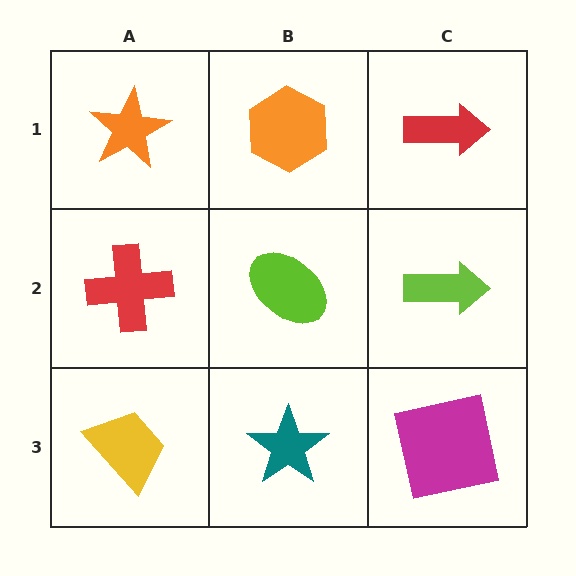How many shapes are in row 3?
3 shapes.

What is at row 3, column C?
A magenta square.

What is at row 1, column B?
An orange hexagon.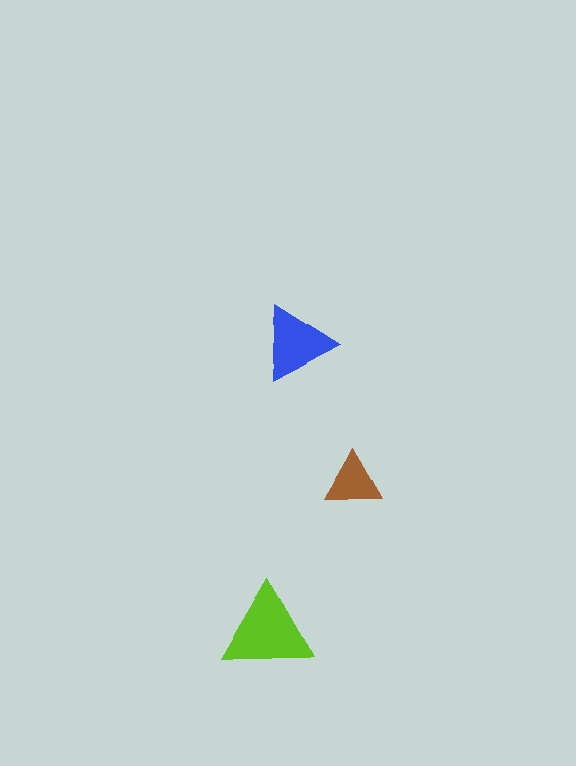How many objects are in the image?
There are 3 objects in the image.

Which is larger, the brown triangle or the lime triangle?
The lime one.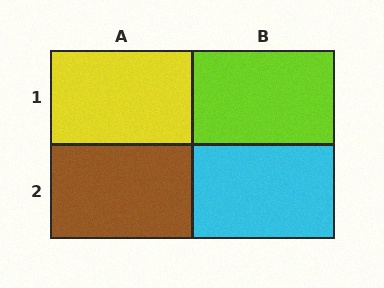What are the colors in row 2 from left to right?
Brown, cyan.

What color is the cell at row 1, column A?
Yellow.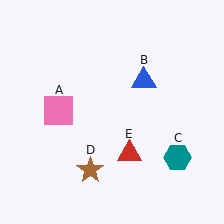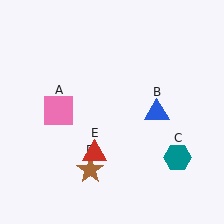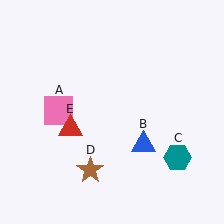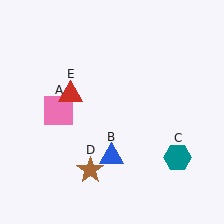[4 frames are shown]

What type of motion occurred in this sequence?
The blue triangle (object B), red triangle (object E) rotated clockwise around the center of the scene.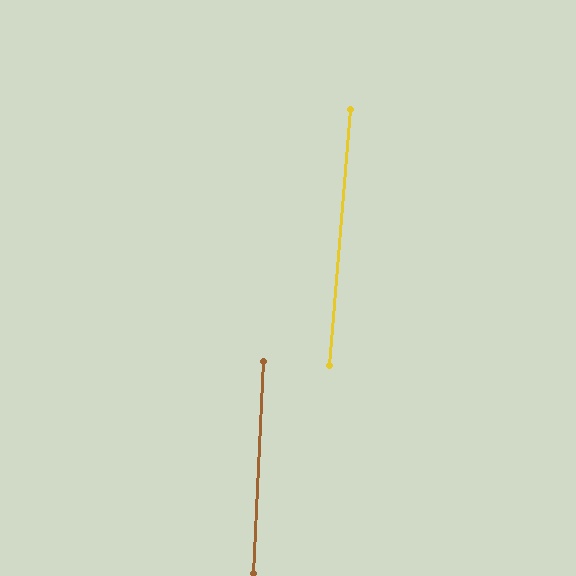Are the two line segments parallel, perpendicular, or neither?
Parallel — their directions differ by only 1.9°.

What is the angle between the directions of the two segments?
Approximately 2 degrees.